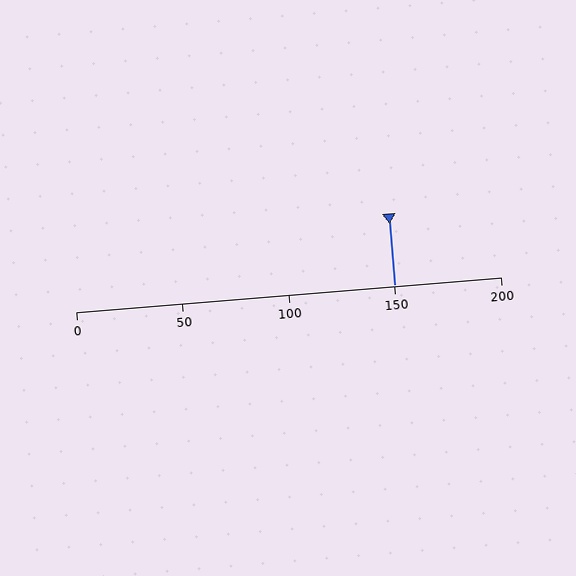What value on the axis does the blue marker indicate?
The marker indicates approximately 150.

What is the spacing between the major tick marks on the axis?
The major ticks are spaced 50 apart.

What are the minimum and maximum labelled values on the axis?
The axis runs from 0 to 200.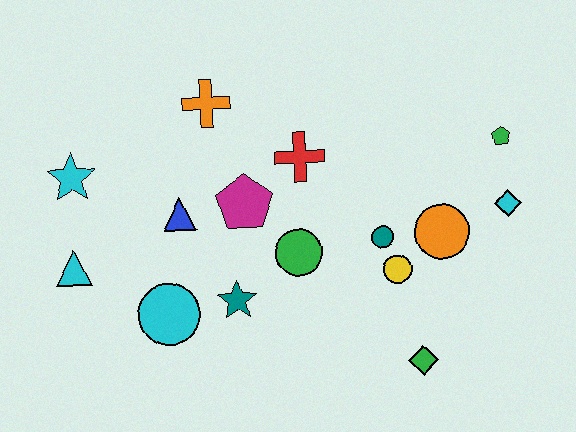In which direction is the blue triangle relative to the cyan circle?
The blue triangle is above the cyan circle.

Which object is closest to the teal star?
The cyan circle is closest to the teal star.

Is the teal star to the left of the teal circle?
Yes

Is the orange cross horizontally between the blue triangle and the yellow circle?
Yes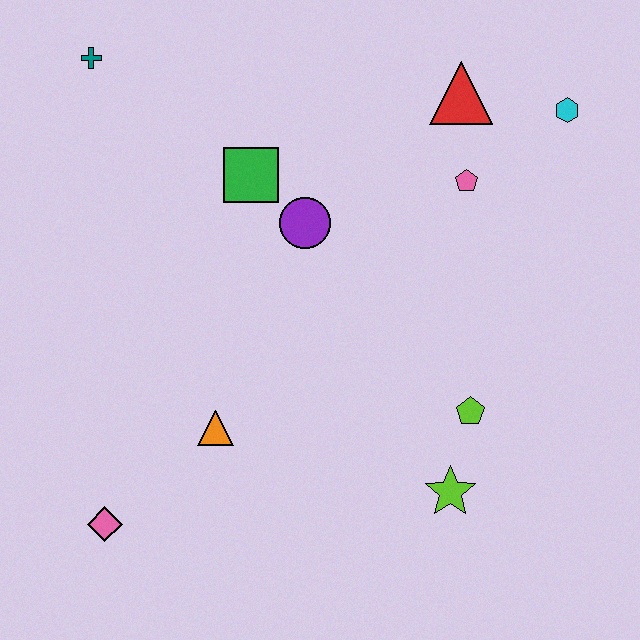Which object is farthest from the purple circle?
The pink diamond is farthest from the purple circle.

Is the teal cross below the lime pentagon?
No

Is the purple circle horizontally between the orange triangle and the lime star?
Yes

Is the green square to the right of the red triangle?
No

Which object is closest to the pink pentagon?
The red triangle is closest to the pink pentagon.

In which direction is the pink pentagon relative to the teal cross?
The pink pentagon is to the right of the teal cross.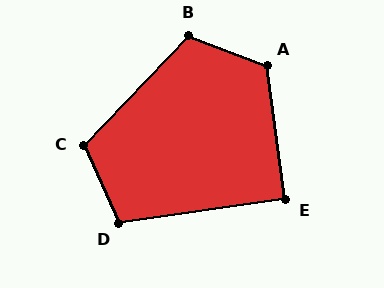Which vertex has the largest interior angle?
A, at approximately 119 degrees.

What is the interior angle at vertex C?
Approximately 112 degrees (obtuse).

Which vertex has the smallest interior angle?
E, at approximately 91 degrees.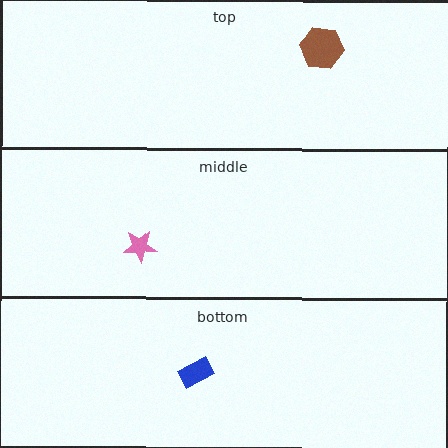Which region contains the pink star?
The middle region.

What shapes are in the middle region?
The pink star.